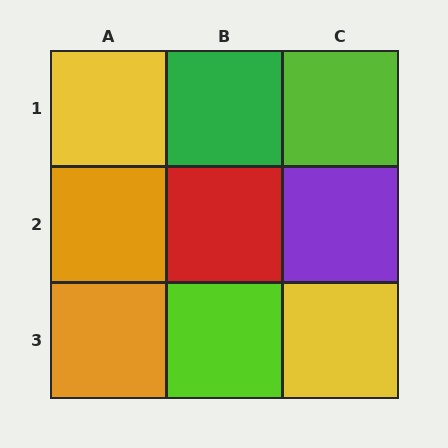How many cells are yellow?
2 cells are yellow.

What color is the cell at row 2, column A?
Orange.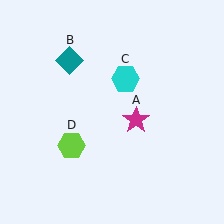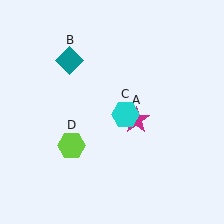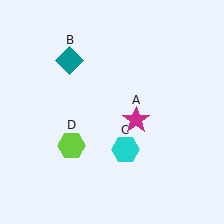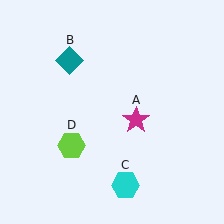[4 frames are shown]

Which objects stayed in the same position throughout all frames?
Magenta star (object A) and teal diamond (object B) and lime hexagon (object D) remained stationary.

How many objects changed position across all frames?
1 object changed position: cyan hexagon (object C).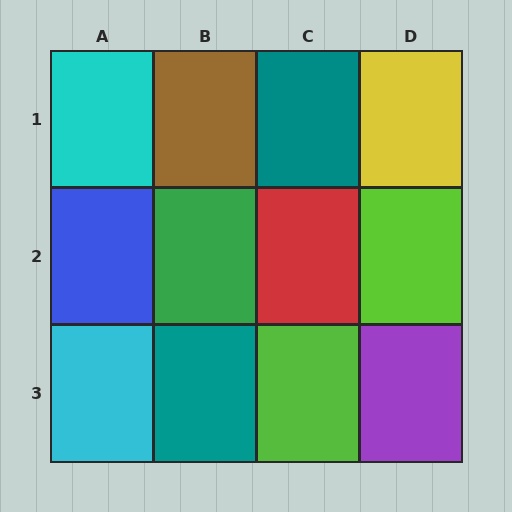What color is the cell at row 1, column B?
Brown.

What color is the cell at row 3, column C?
Lime.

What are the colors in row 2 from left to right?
Blue, green, red, lime.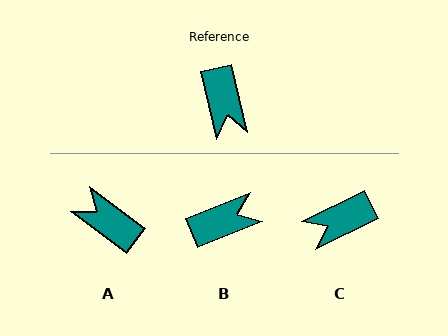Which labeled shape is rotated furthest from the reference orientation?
A, about 139 degrees away.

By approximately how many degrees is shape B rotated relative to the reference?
Approximately 99 degrees counter-clockwise.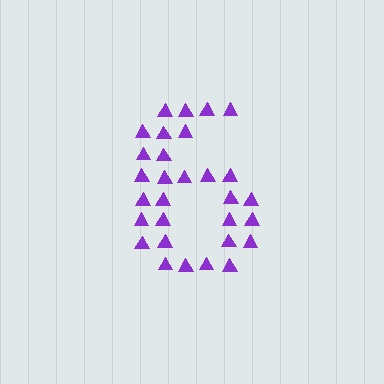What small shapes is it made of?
It is made of small triangles.